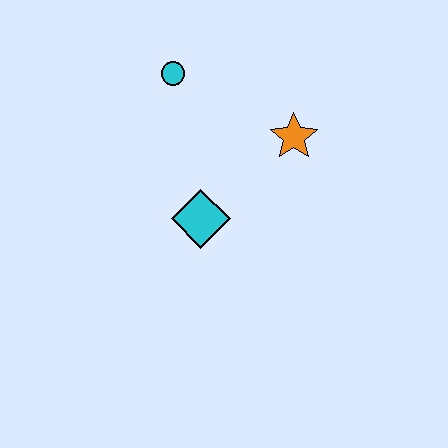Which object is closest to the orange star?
The cyan diamond is closest to the orange star.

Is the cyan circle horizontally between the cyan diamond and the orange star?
No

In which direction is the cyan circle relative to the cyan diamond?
The cyan circle is above the cyan diamond.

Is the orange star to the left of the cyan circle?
No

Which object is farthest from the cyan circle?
The cyan diamond is farthest from the cyan circle.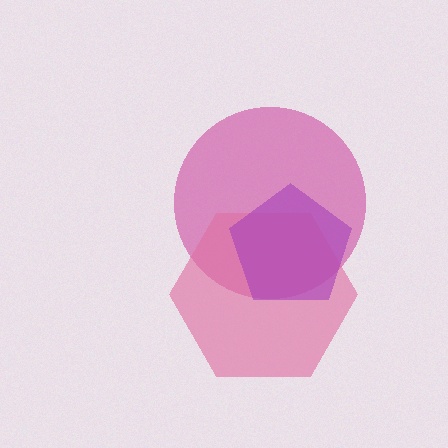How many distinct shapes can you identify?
There are 3 distinct shapes: a magenta circle, a pink hexagon, a purple pentagon.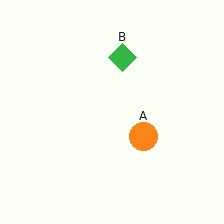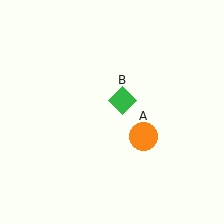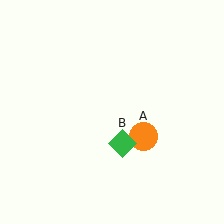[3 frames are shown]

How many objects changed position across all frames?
1 object changed position: green diamond (object B).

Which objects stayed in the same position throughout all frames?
Orange circle (object A) remained stationary.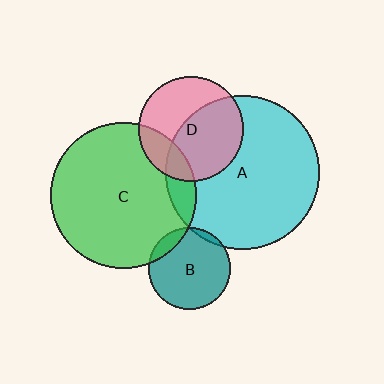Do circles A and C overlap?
Yes.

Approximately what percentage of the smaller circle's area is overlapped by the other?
Approximately 10%.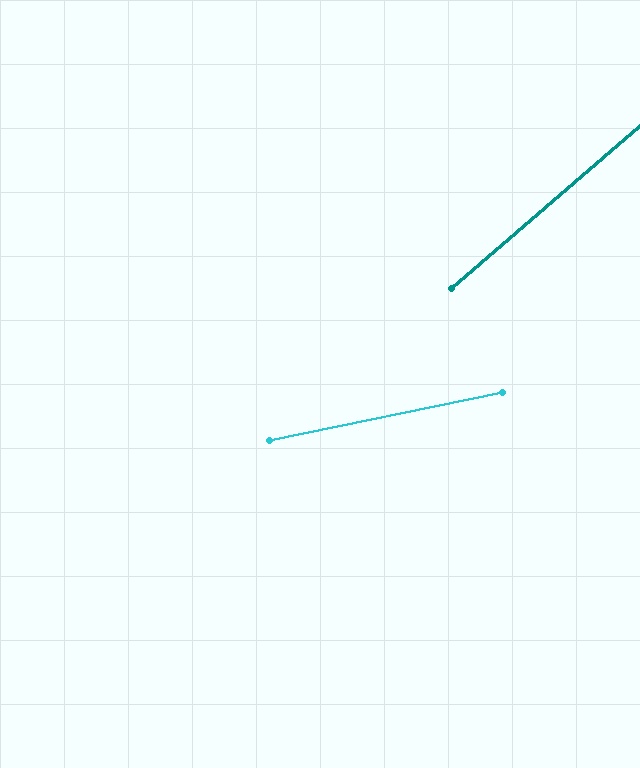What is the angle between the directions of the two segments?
Approximately 29 degrees.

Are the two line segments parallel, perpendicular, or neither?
Neither parallel nor perpendicular — they differ by about 29°.